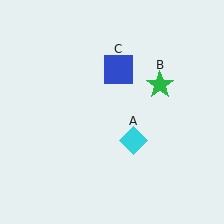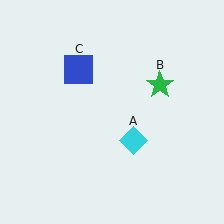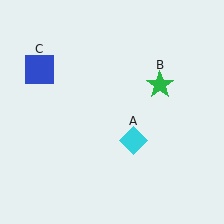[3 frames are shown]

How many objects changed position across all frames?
1 object changed position: blue square (object C).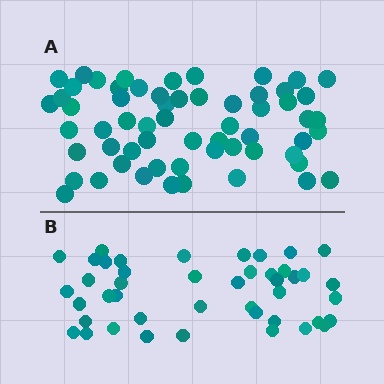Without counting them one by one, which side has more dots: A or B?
Region A (the top region) has more dots.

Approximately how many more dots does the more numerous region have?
Region A has approximately 15 more dots than region B.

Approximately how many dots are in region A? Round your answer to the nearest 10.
About 60 dots.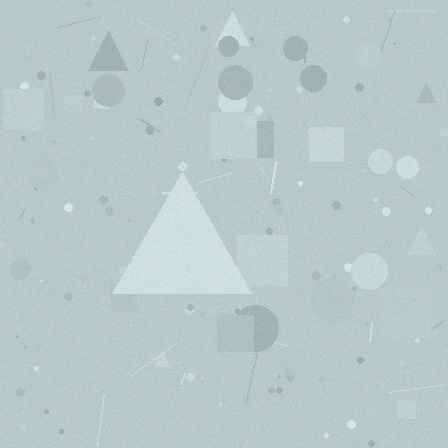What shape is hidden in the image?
A triangle is hidden in the image.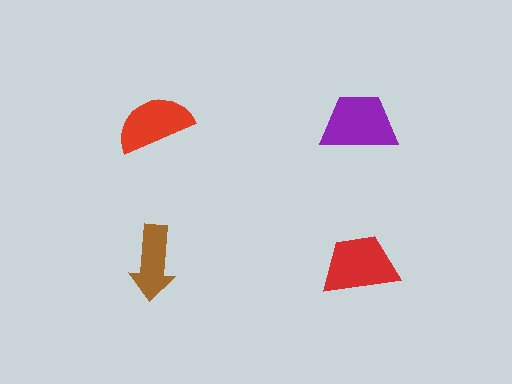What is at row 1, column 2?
A purple trapezoid.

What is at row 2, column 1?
A brown arrow.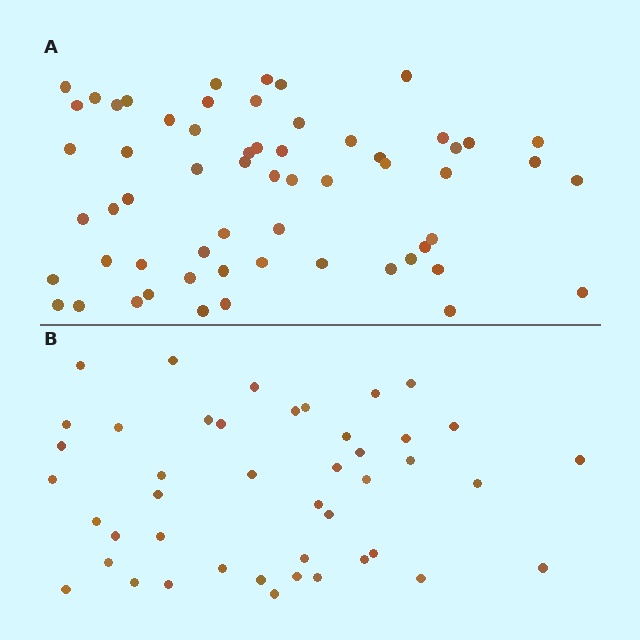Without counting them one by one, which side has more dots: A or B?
Region A (the top region) has more dots.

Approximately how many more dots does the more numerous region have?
Region A has approximately 15 more dots than region B.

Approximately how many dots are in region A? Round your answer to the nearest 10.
About 60 dots.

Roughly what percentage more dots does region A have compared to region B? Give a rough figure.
About 35% more.